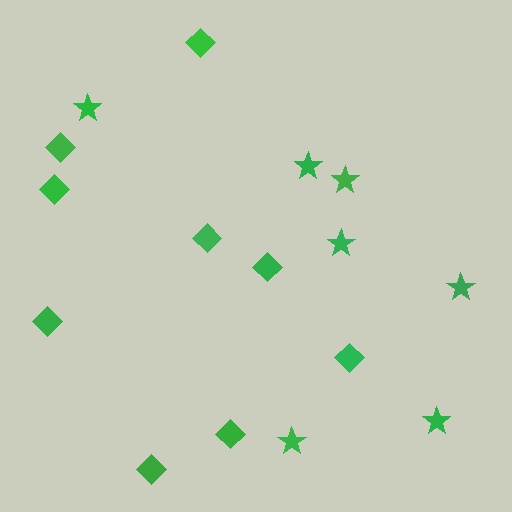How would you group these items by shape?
There are 2 groups: one group of stars (7) and one group of diamonds (9).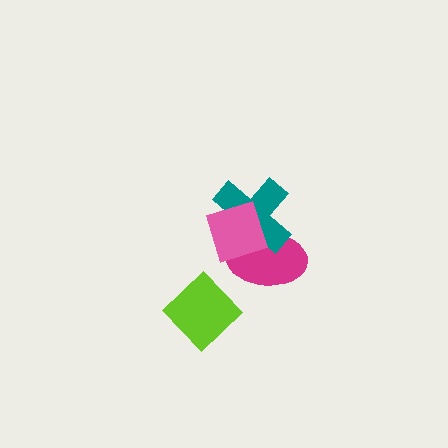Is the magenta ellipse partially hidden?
Yes, it is partially covered by another shape.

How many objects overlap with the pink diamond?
2 objects overlap with the pink diamond.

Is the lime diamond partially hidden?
No, no other shape covers it.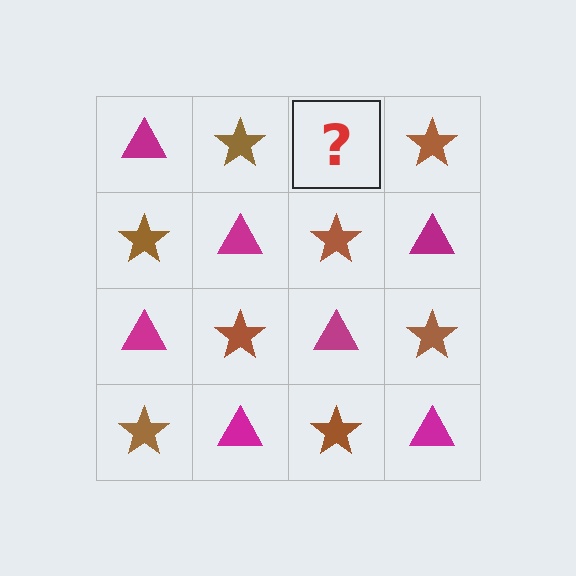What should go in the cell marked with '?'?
The missing cell should contain a magenta triangle.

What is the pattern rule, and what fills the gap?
The rule is that it alternates magenta triangle and brown star in a checkerboard pattern. The gap should be filled with a magenta triangle.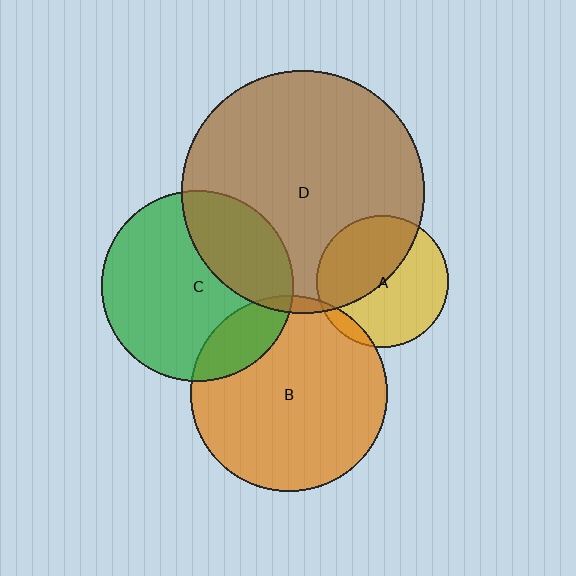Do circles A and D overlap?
Yes.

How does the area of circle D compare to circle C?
Approximately 1.6 times.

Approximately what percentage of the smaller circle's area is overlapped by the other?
Approximately 45%.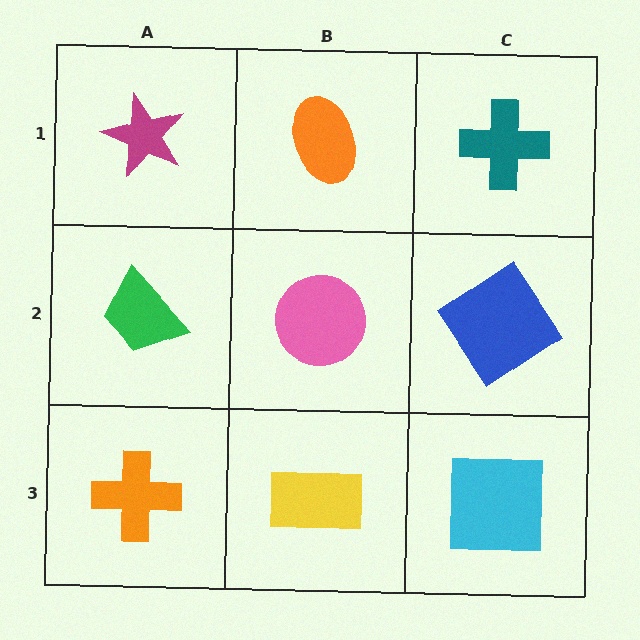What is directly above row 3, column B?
A pink circle.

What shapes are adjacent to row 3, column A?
A green trapezoid (row 2, column A), a yellow rectangle (row 3, column B).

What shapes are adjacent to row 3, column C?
A blue diamond (row 2, column C), a yellow rectangle (row 3, column B).